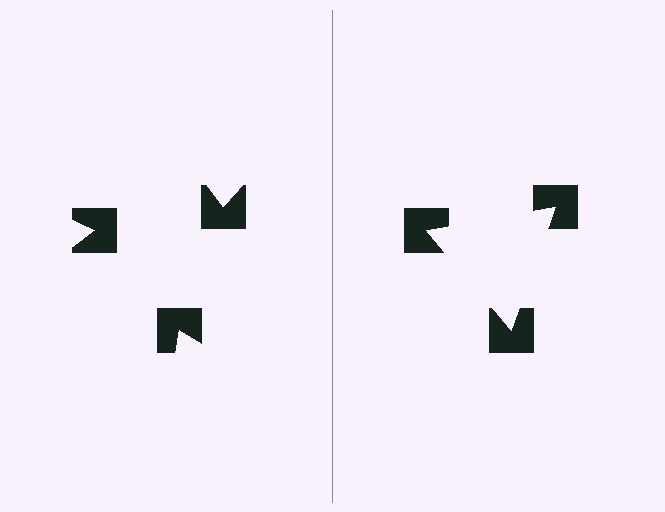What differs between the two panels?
The notched squares are positioned identically on both sides; only the wedge orientations differ. On the right they align to a triangle; on the left they are misaligned.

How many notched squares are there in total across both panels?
6 — 3 on each side.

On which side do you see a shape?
An illusory triangle appears on the right side. On the left side the wedge cuts are rotated, so no coherent shape forms.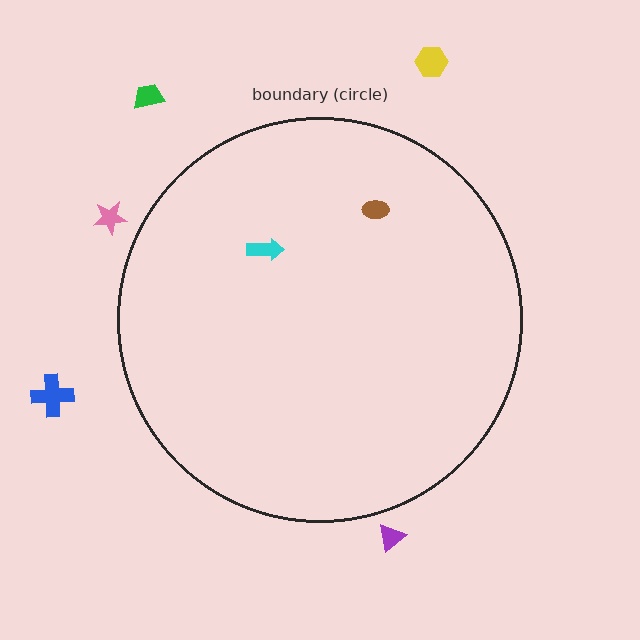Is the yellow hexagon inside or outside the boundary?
Outside.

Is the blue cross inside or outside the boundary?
Outside.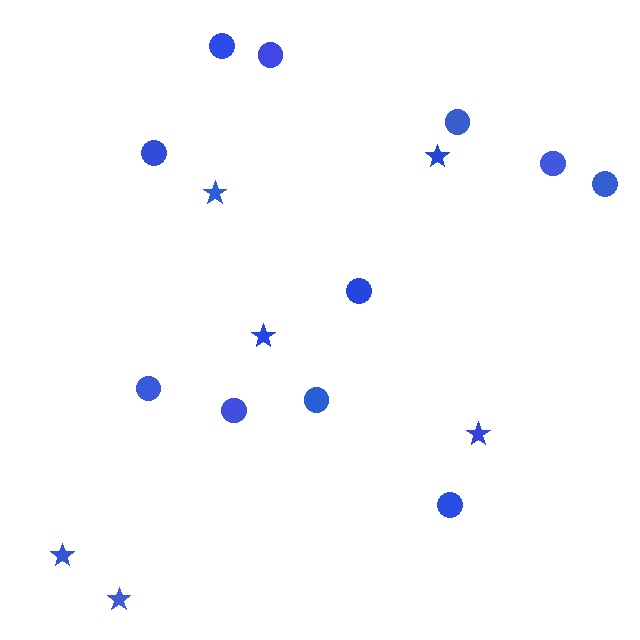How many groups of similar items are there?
There are 2 groups: one group of circles (11) and one group of stars (6).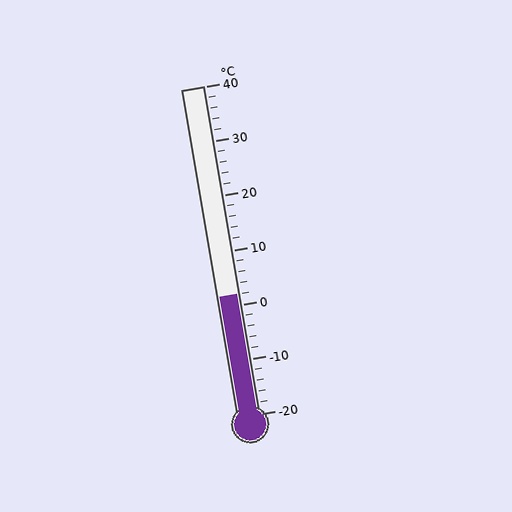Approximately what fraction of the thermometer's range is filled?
The thermometer is filled to approximately 35% of its range.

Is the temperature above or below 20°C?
The temperature is below 20°C.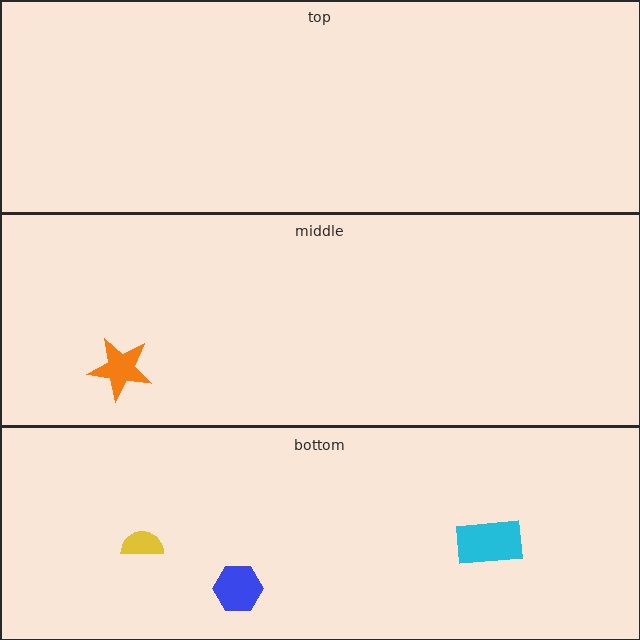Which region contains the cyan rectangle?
The bottom region.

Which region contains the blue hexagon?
The bottom region.